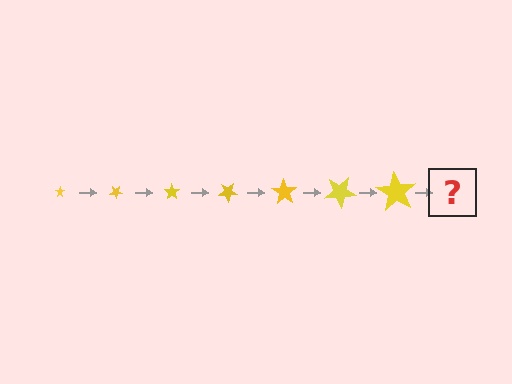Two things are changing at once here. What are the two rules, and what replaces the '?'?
The two rules are that the star grows larger each step and it rotates 35 degrees each step. The '?' should be a star, larger than the previous one and rotated 245 degrees from the start.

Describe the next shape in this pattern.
It should be a star, larger than the previous one and rotated 245 degrees from the start.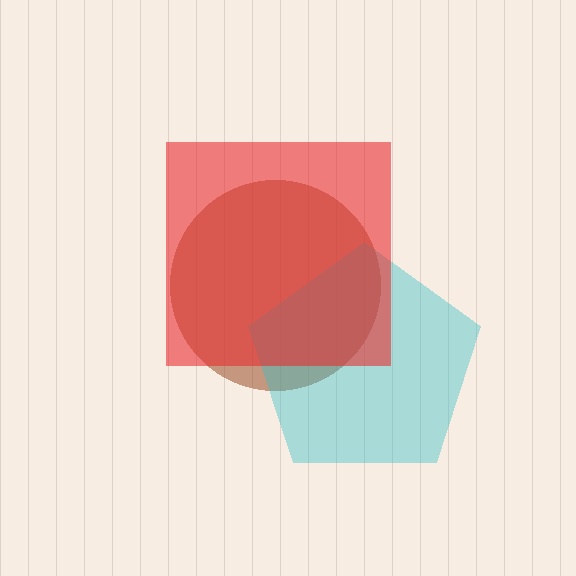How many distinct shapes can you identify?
There are 3 distinct shapes: a brown circle, a cyan pentagon, a red square.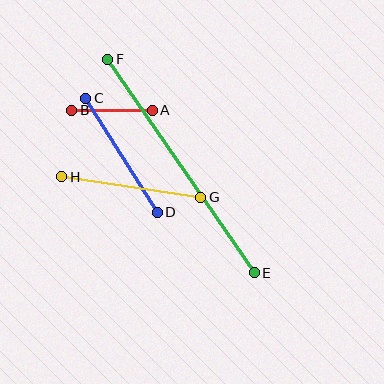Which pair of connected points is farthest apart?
Points E and F are farthest apart.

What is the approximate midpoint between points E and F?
The midpoint is at approximately (181, 166) pixels.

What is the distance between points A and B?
The distance is approximately 81 pixels.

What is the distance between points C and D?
The distance is approximately 134 pixels.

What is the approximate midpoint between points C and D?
The midpoint is at approximately (121, 155) pixels.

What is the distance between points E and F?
The distance is approximately 259 pixels.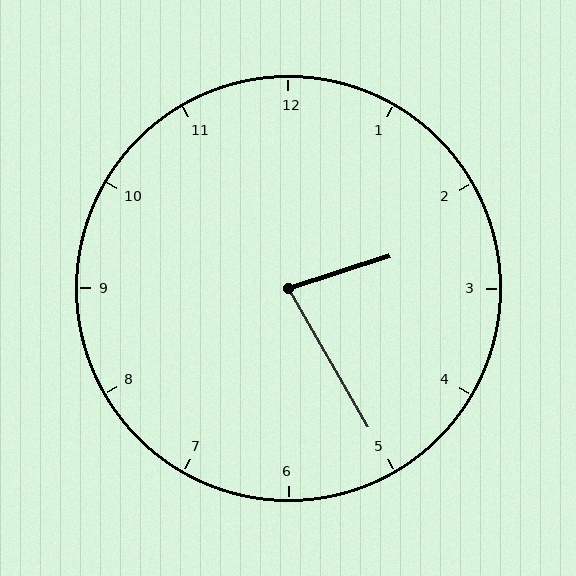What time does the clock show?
2:25.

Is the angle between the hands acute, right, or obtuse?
It is acute.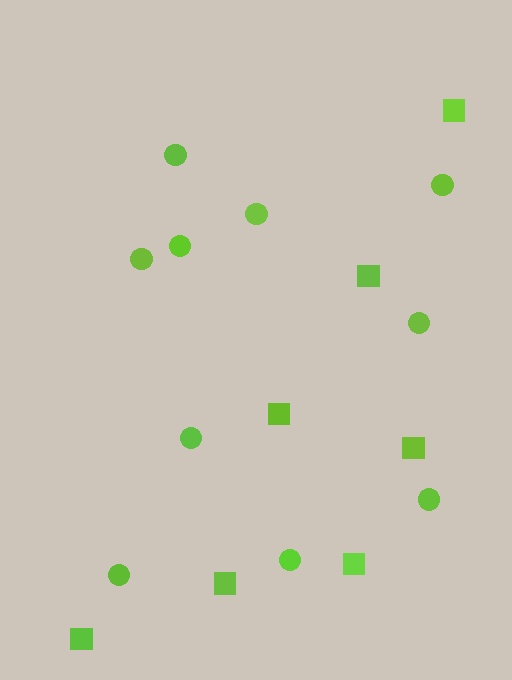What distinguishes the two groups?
There are 2 groups: one group of squares (7) and one group of circles (10).